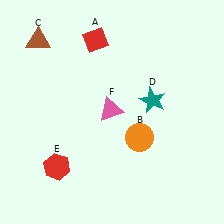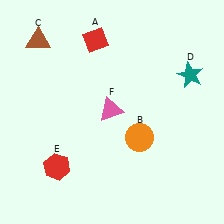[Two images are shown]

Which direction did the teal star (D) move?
The teal star (D) moved right.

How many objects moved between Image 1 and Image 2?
1 object moved between the two images.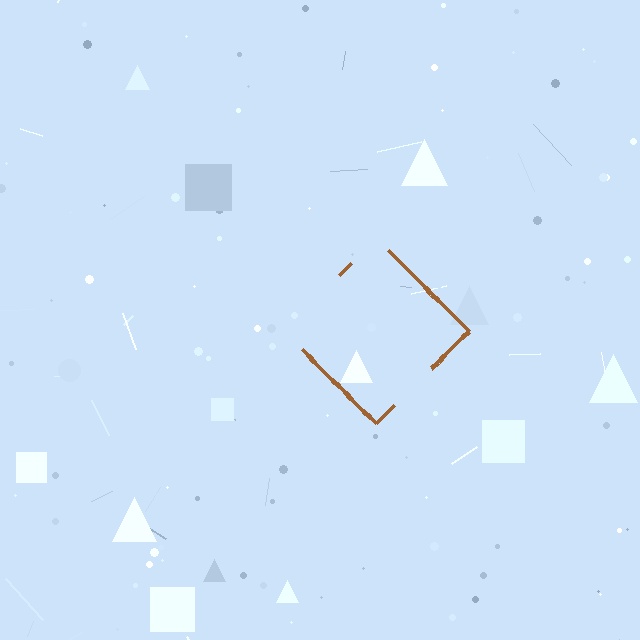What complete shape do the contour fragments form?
The contour fragments form a diamond.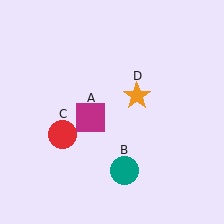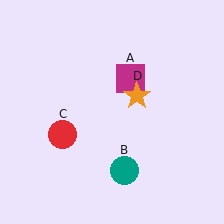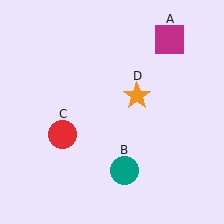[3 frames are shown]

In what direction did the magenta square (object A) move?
The magenta square (object A) moved up and to the right.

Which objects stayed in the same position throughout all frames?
Teal circle (object B) and red circle (object C) and orange star (object D) remained stationary.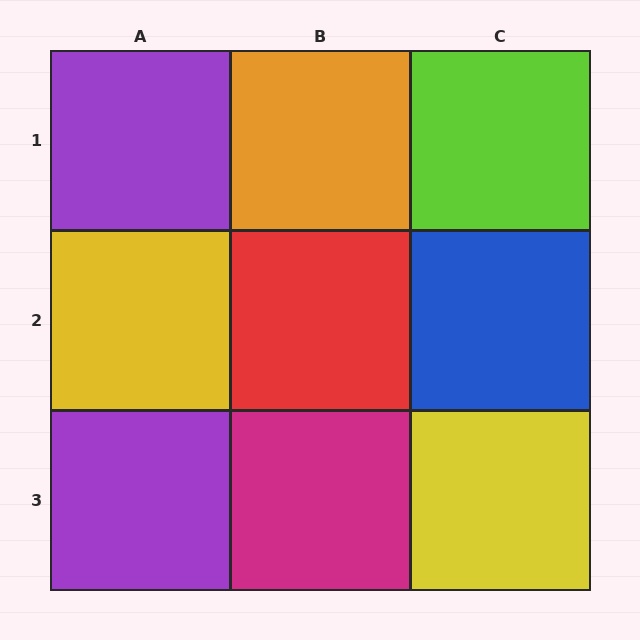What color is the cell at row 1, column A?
Purple.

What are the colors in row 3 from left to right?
Purple, magenta, yellow.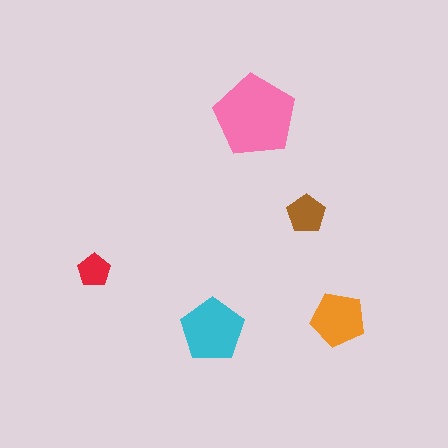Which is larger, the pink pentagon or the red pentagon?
The pink one.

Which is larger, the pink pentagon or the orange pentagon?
The pink one.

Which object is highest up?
The pink pentagon is topmost.